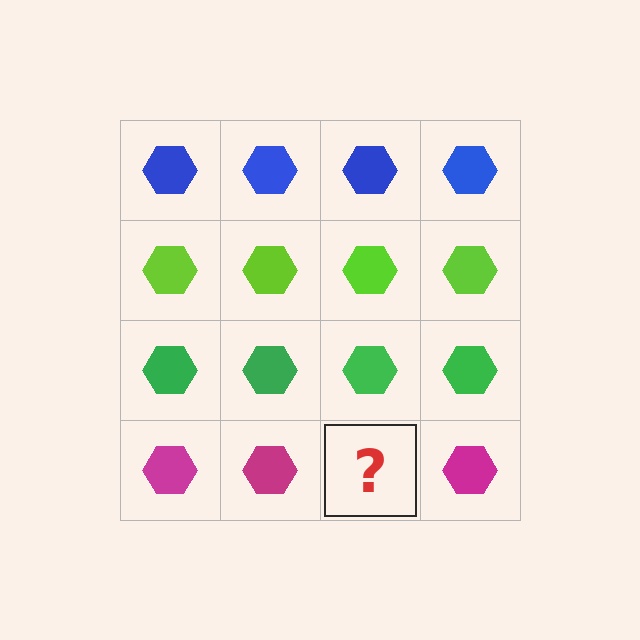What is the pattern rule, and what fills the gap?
The rule is that each row has a consistent color. The gap should be filled with a magenta hexagon.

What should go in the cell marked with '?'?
The missing cell should contain a magenta hexagon.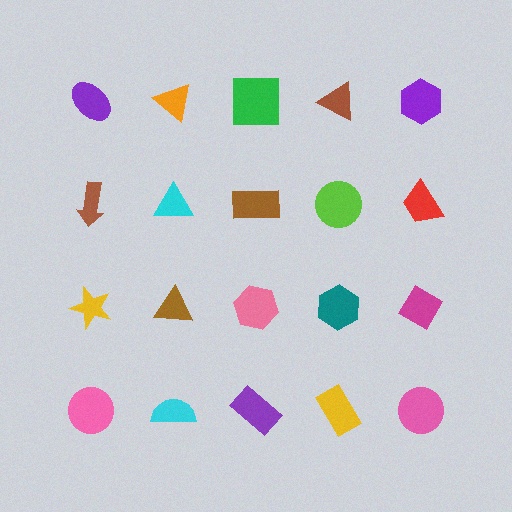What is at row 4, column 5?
A pink circle.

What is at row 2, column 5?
A red trapezoid.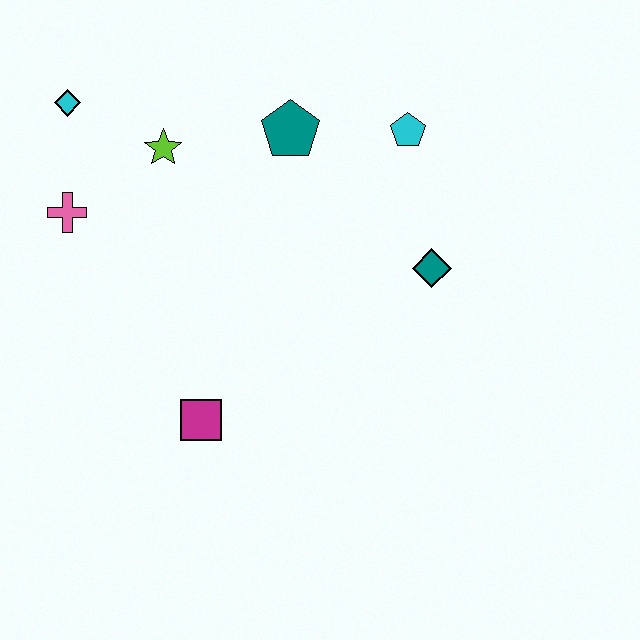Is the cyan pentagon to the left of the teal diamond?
Yes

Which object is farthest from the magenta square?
The cyan pentagon is farthest from the magenta square.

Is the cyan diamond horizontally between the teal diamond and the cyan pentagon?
No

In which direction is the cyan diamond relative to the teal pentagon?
The cyan diamond is to the left of the teal pentagon.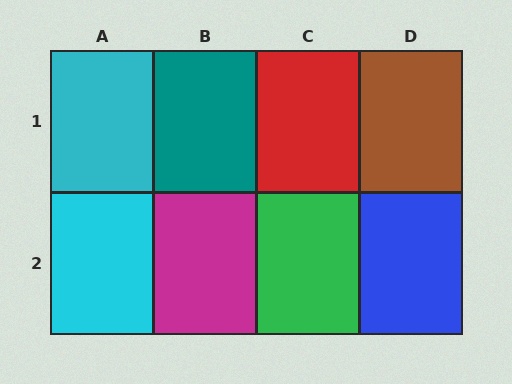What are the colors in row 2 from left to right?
Cyan, magenta, green, blue.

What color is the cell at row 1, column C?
Red.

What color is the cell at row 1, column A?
Cyan.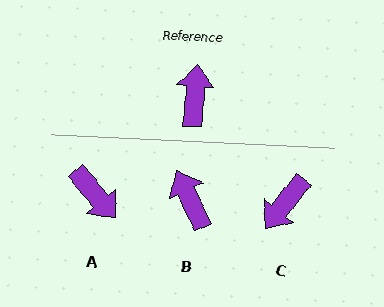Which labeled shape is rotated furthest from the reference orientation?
C, about 146 degrees away.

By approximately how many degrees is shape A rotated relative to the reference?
Approximately 135 degrees clockwise.